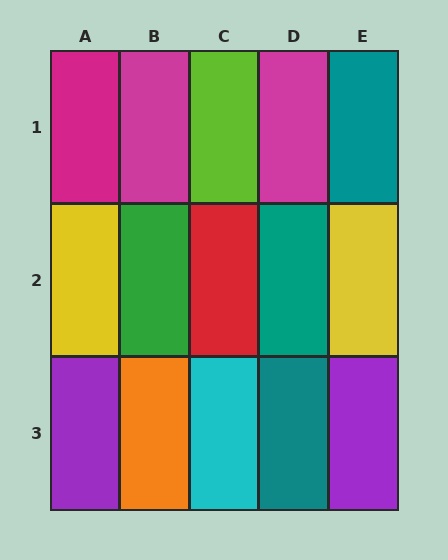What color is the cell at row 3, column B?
Orange.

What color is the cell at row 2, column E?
Yellow.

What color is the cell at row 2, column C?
Red.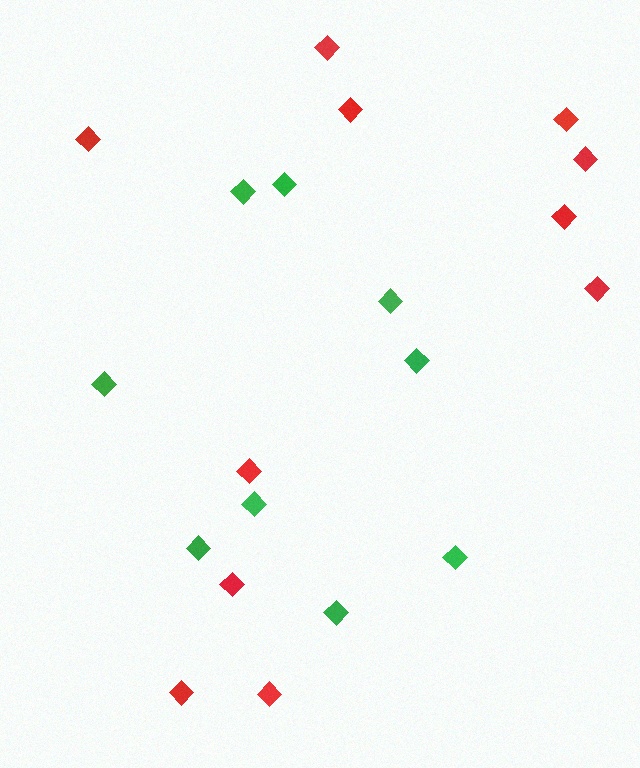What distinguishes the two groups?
There are 2 groups: one group of red diamonds (11) and one group of green diamonds (9).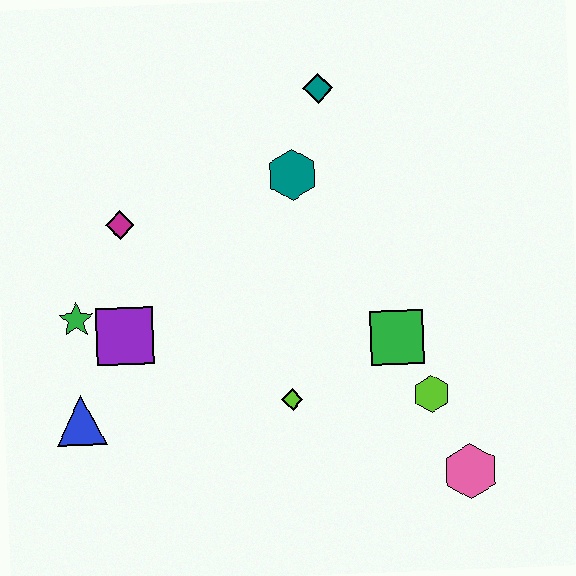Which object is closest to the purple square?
The green star is closest to the purple square.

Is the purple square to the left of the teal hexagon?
Yes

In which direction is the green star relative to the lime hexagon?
The green star is to the left of the lime hexagon.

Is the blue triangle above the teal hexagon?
No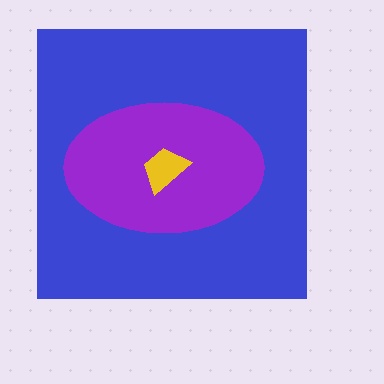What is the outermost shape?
The blue square.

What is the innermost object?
The yellow trapezoid.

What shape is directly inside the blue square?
The purple ellipse.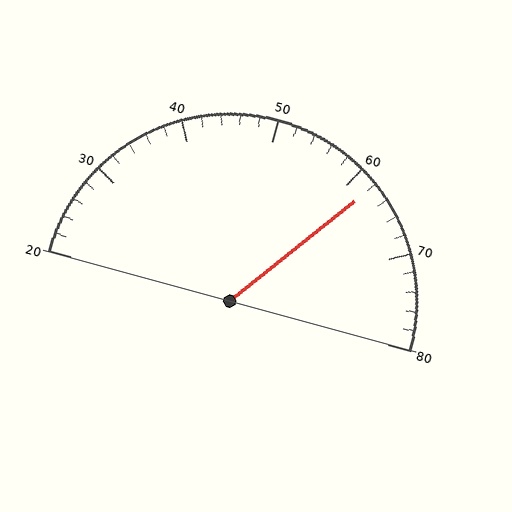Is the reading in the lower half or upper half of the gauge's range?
The reading is in the upper half of the range (20 to 80).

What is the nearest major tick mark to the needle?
The nearest major tick mark is 60.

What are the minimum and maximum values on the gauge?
The gauge ranges from 20 to 80.